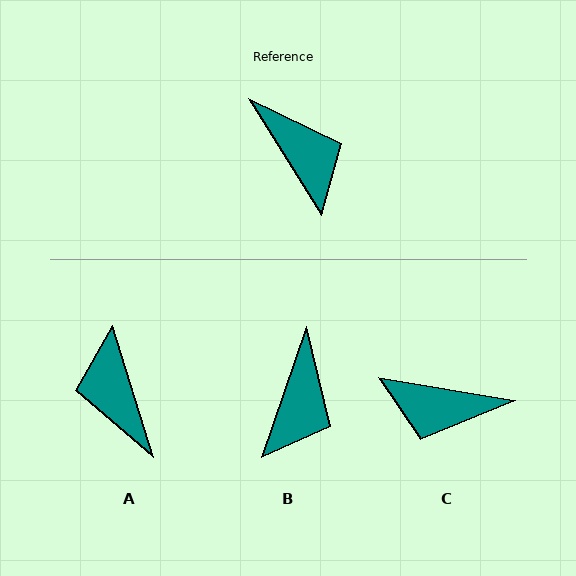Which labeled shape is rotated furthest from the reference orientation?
A, about 166 degrees away.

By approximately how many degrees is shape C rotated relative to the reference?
Approximately 131 degrees clockwise.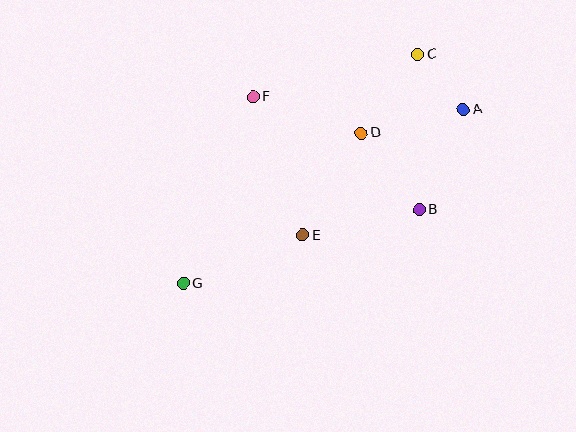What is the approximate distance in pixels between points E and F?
The distance between E and F is approximately 147 pixels.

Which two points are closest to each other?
Points A and C are closest to each other.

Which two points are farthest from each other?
Points A and G are farthest from each other.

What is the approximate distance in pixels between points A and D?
The distance between A and D is approximately 105 pixels.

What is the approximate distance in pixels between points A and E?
The distance between A and E is approximately 204 pixels.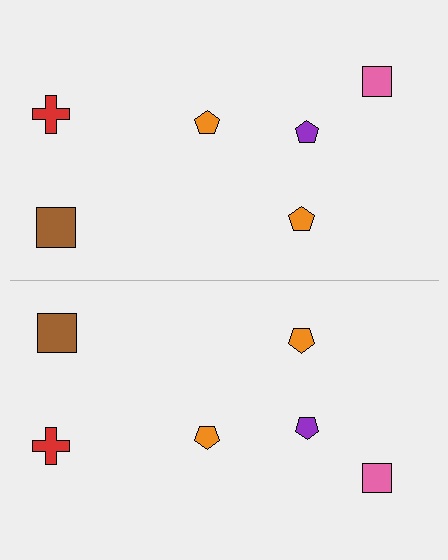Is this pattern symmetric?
Yes, this pattern has bilateral (reflection) symmetry.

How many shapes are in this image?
There are 12 shapes in this image.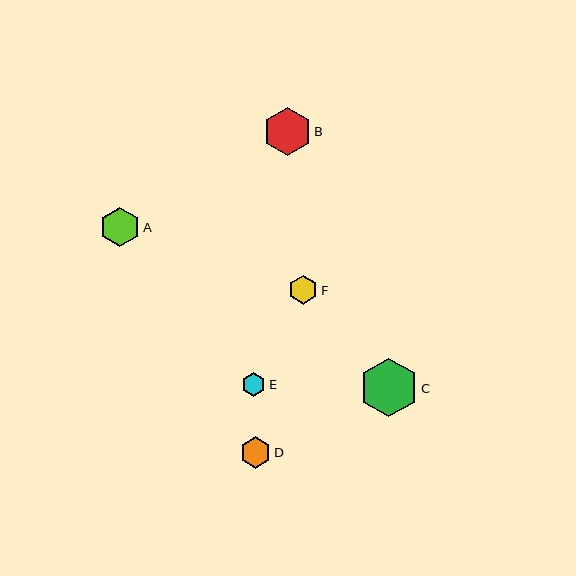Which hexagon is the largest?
Hexagon C is the largest with a size of approximately 58 pixels.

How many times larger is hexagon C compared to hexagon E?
Hexagon C is approximately 2.5 times the size of hexagon E.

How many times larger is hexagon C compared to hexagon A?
Hexagon C is approximately 1.5 times the size of hexagon A.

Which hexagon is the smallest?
Hexagon E is the smallest with a size of approximately 23 pixels.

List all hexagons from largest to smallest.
From largest to smallest: C, B, A, D, F, E.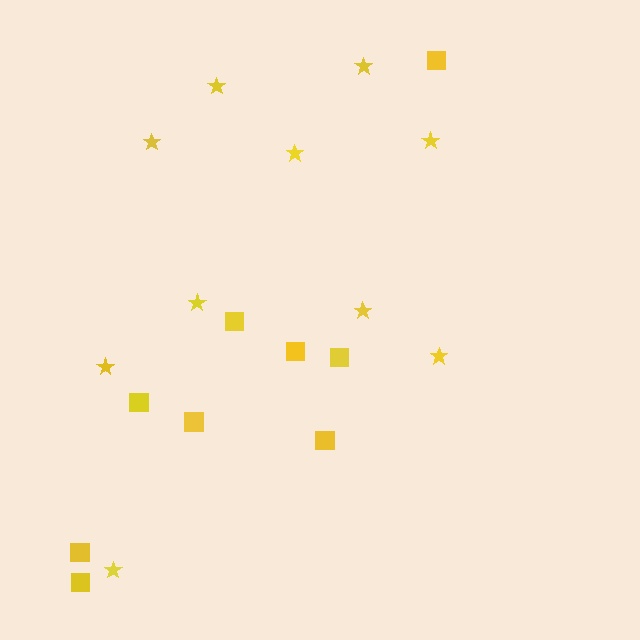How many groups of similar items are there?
There are 2 groups: one group of squares (9) and one group of stars (10).